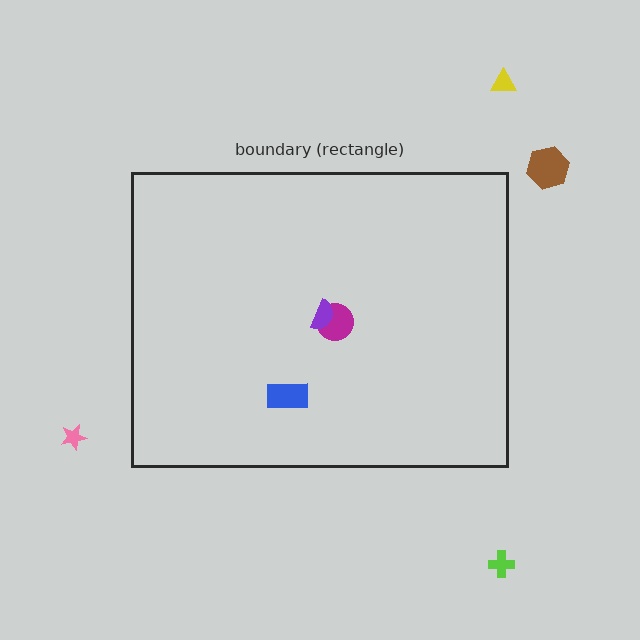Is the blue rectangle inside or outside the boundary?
Inside.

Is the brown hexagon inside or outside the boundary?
Outside.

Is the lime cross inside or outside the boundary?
Outside.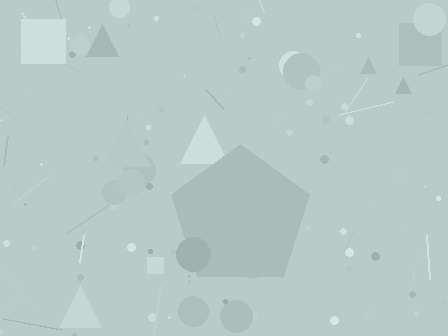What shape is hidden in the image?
A pentagon is hidden in the image.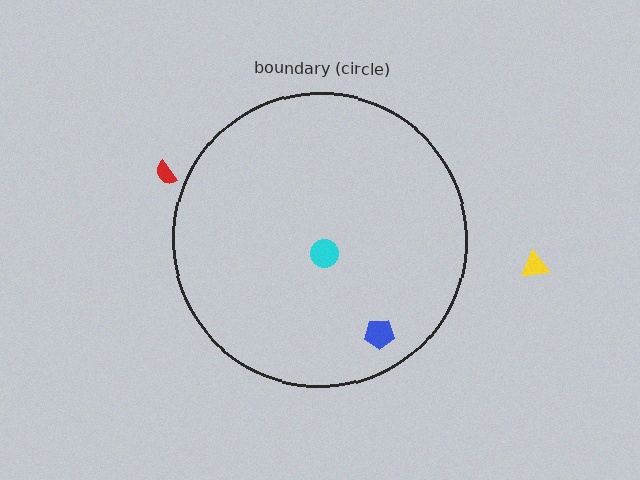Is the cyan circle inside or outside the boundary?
Inside.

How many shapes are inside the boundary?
2 inside, 2 outside.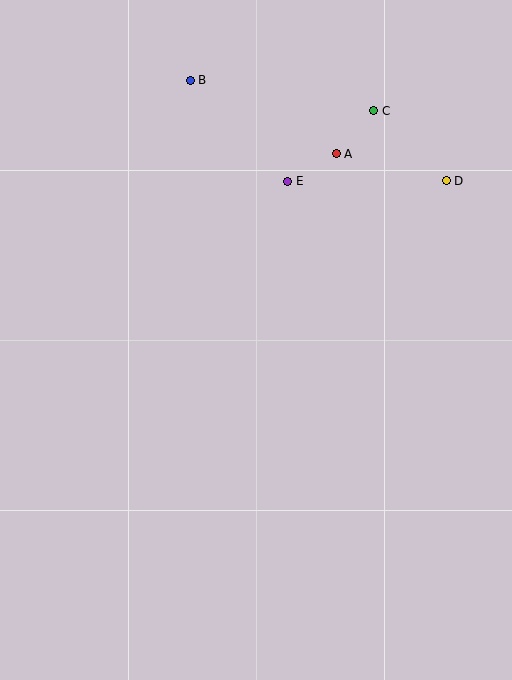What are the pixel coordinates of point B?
Point B is at (190, 80).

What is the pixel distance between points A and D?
The distance between A and D is 113 pixels.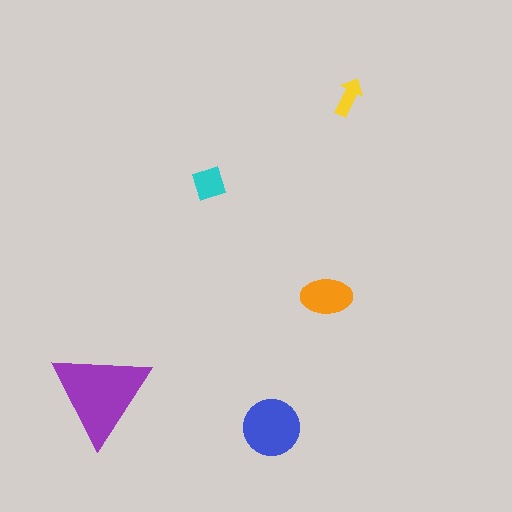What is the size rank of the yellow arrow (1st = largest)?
5th.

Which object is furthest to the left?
The purple triangle is leftmost.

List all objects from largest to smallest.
The purple triangle, the blue circle, the orange ellipse, the cyan diamond, the yellow arrow.